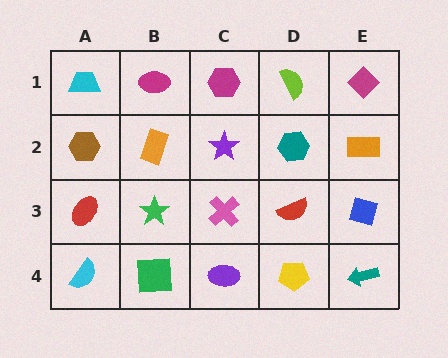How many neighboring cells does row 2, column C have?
4.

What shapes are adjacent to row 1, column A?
A brown hexagon (row 2, column A), a magenta ellipse (row 1, column B).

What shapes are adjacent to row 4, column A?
A red ellipse (row 3, column A), a green square (row 4, column B).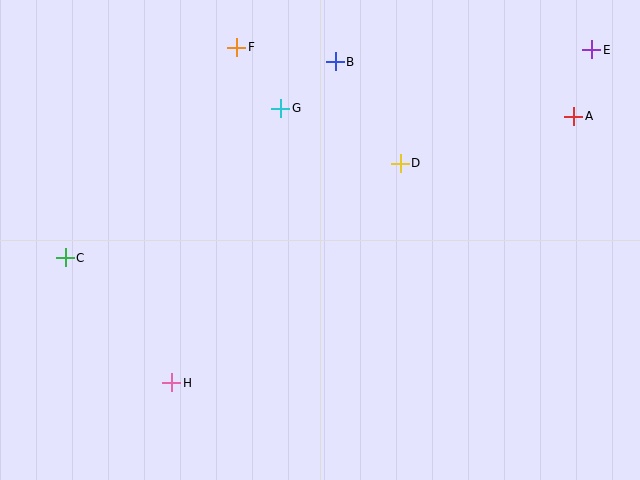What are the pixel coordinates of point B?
Point B is at (335, 62).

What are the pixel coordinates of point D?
Point D is at (400, 163).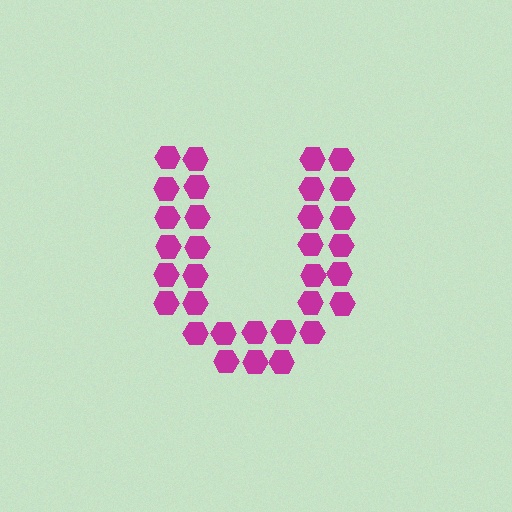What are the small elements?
The small elements are hexagons.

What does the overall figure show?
The overall figure shows the letter U.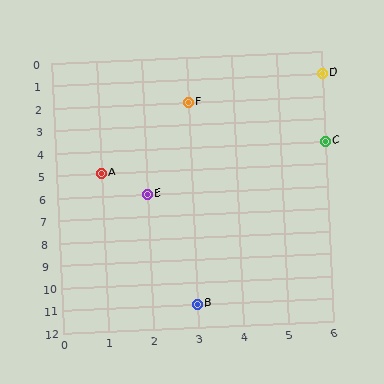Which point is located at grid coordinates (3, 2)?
Point F is at (3, 2).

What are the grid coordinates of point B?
Point B is at grid coordinates (3, 11).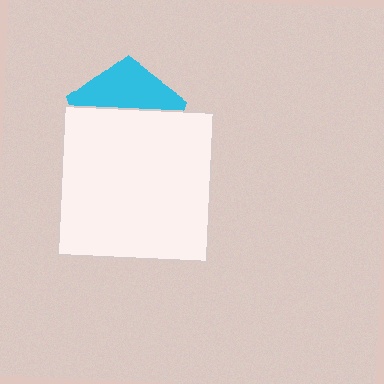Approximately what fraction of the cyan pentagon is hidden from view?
Roughly 61% of the cyan pentagon is hidden behind the white square.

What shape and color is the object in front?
The object in front is a white square.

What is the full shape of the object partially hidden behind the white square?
The partially hidden object is a cyan pentagon.